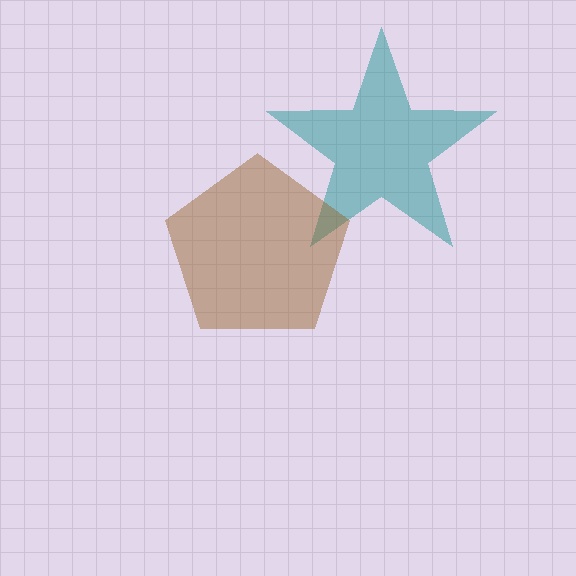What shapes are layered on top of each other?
The layered shapes are: a teal star, a brown pentagon.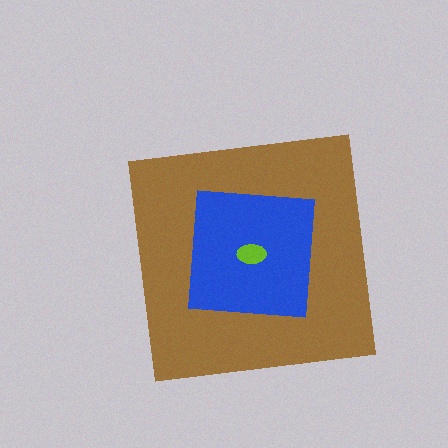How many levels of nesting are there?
3.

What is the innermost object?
The lime ellipse.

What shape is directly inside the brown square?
The blue square.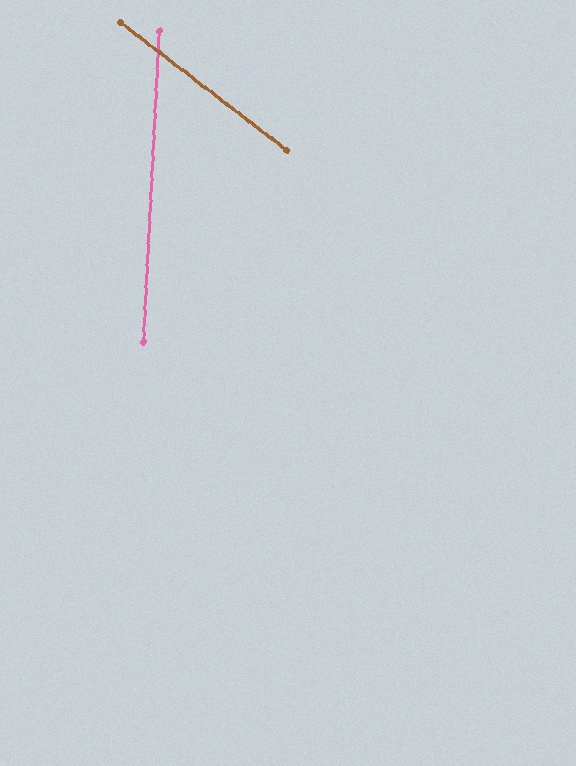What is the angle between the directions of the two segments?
Approximately 55 degrees.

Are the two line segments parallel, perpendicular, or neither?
Neither parallel nor perpendicular — they differ by about 55°.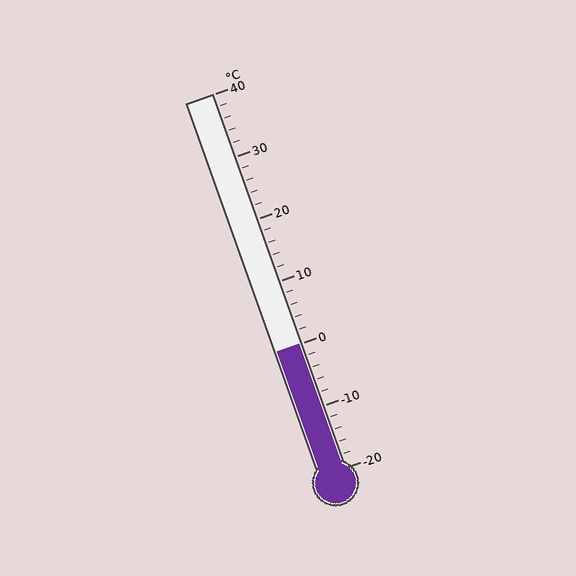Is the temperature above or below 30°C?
The temperature is below 30°C.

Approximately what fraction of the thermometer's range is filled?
The thermometer is filled to approximately 35% of its range.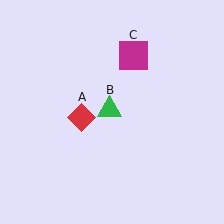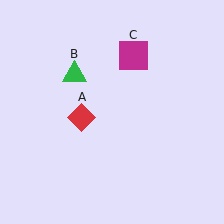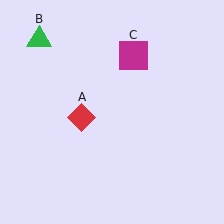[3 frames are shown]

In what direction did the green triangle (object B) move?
The green triangle (object B) moved up and to the left.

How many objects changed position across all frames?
1 object changed position: green triangle (object B).